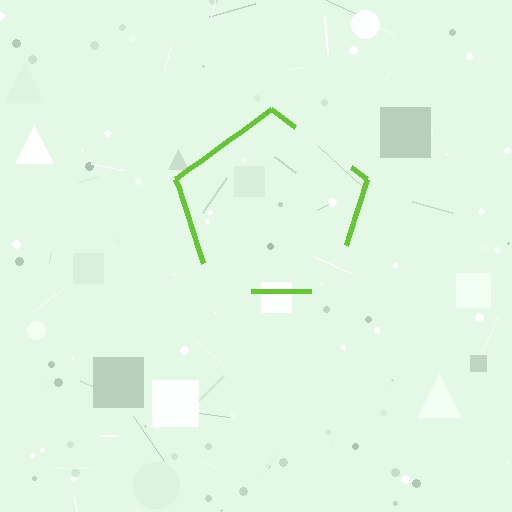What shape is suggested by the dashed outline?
The dashed outline suggests a pentagon.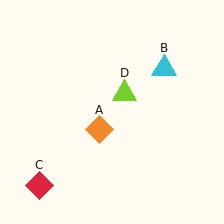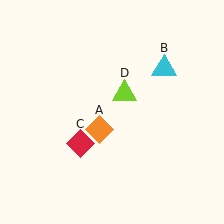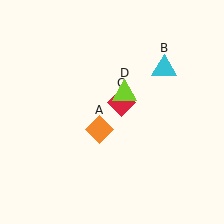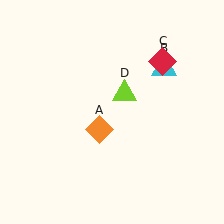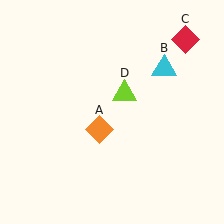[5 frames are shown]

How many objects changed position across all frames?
1 object changed position: red diamond (object C).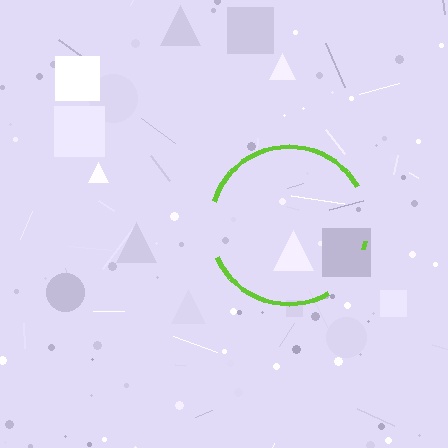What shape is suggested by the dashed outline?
The dashed outline suggests a circle.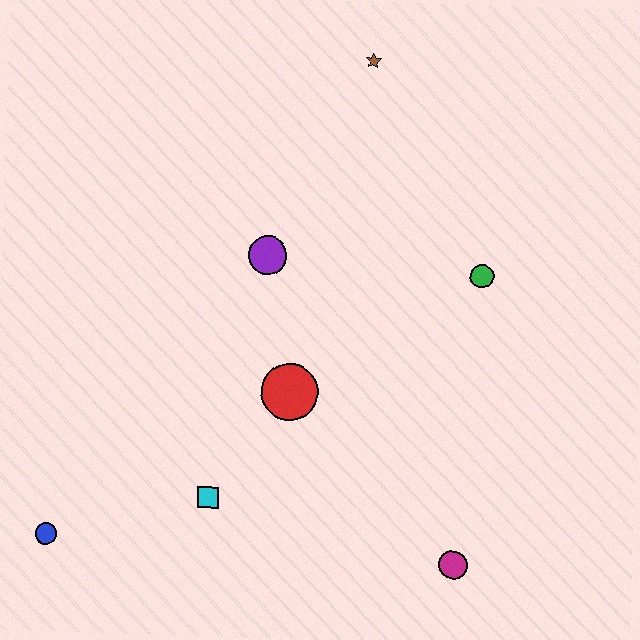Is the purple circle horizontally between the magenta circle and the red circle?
No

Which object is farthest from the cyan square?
The brown star is farthest from the cyan square.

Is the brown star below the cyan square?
No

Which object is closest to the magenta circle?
The red circle is closest to the magenta circle.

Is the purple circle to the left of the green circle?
Yes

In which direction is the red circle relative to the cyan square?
The red circle is above the cyan square.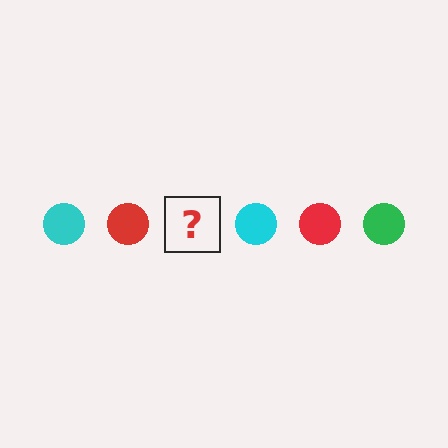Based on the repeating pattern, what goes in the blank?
The blank should be a green circle.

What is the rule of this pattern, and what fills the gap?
The rule is that the pattern cycles through cyan, red, green circles. The gap should be filled with a green circle.